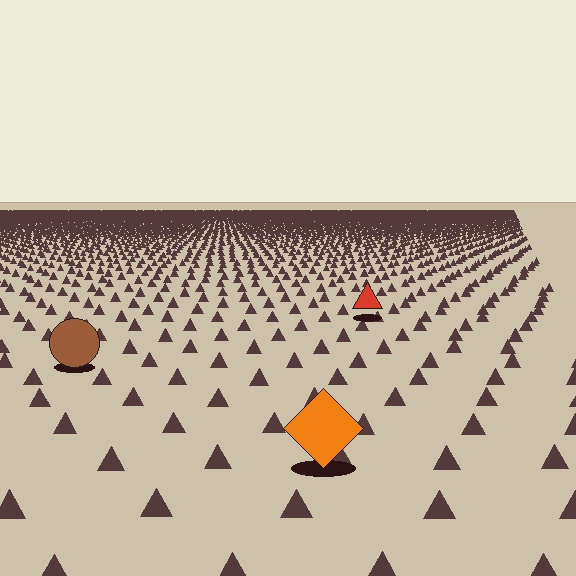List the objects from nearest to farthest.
From nearest to farthest: the orange diamond, the brown circle, the red triangle.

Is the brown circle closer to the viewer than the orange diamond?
No. The orange diamond is closer — you can tell from the texture gradient: the ground texture is coarser near it.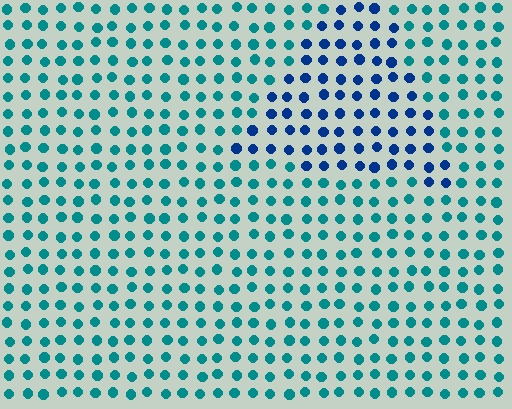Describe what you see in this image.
The image is filled with small teal elements in a uniform arrangement. A triangle-shaped region is visible where the elements are tinted to a slightly different hue, forming a subtle color boundary.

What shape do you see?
I see a triangle.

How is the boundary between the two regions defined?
The boundary is defined purely by a slight shift in hue (about 38 degrees). Spacing, size, and orientation are identical on both sides.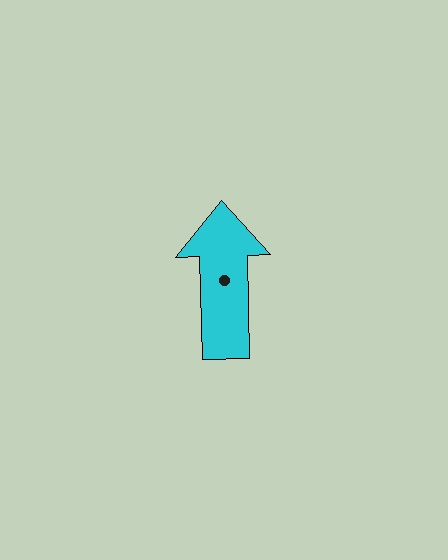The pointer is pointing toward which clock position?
Roughly 12 o'clock.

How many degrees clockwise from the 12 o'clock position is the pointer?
Approximately 358 degrees.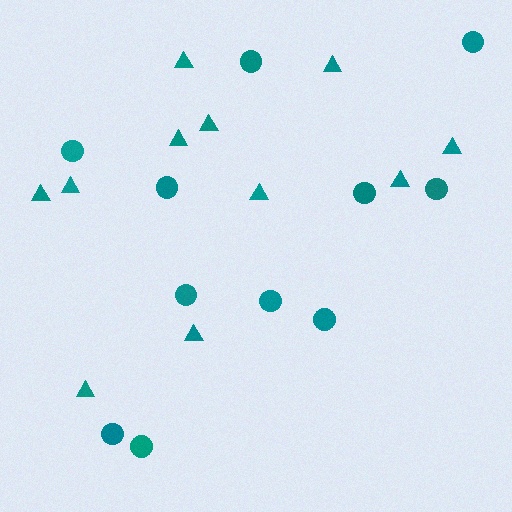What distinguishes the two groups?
There are 2 groups: one group of circles (11) and one group of triangles (11).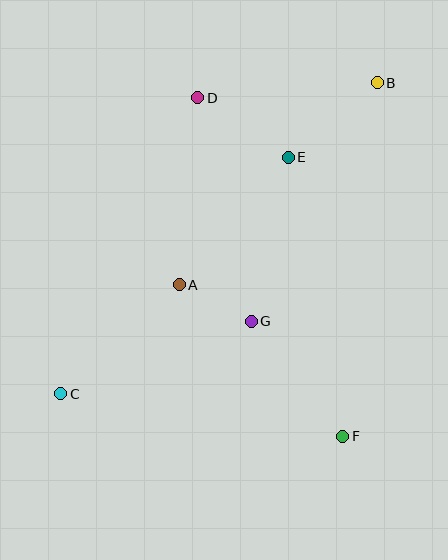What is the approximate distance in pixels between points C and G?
The distance between C and G is approximately 204 pixels.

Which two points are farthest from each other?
Points B and C are farthest from each other.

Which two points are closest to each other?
Points A and G are closest to each other.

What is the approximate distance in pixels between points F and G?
The distance between F and G is approximately 147 pixels.